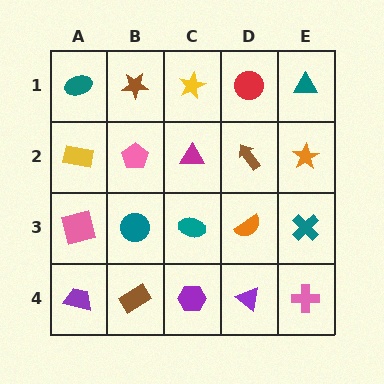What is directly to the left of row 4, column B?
A purple trapezoid.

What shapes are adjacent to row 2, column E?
A teal triangle (row 1, column E), a teal cross (row 3, column E), a brown arrow (row 2, column D).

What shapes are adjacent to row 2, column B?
A brown star (row 1, column B), a teal circle (row 3, column B), a yellow rectangle (row 2, column A), a magenta triangle (row 2, column C).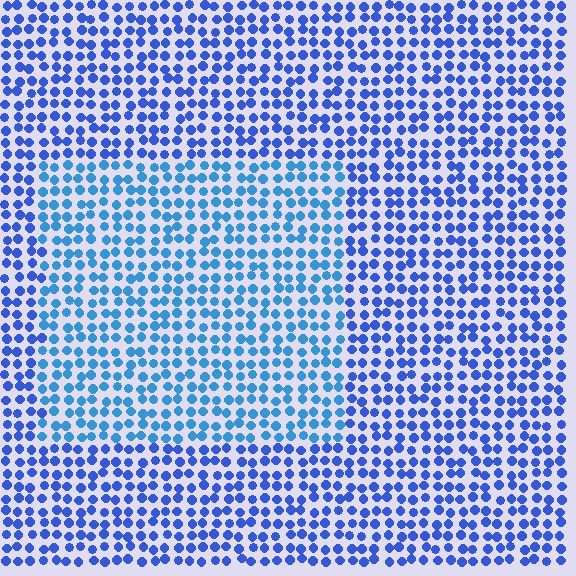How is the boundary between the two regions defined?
The boundary is defined purely by a slight shift in hue (about 24 degrees). Spacing, size, and orientation are identical on both sides.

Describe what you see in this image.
The image is filled with small blue elements in a uniform arrangement. A rectangle-shaped region is visible where the elements are tinted to a slightly different hue, forming a subtle color boundary.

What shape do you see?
I see a rectangle.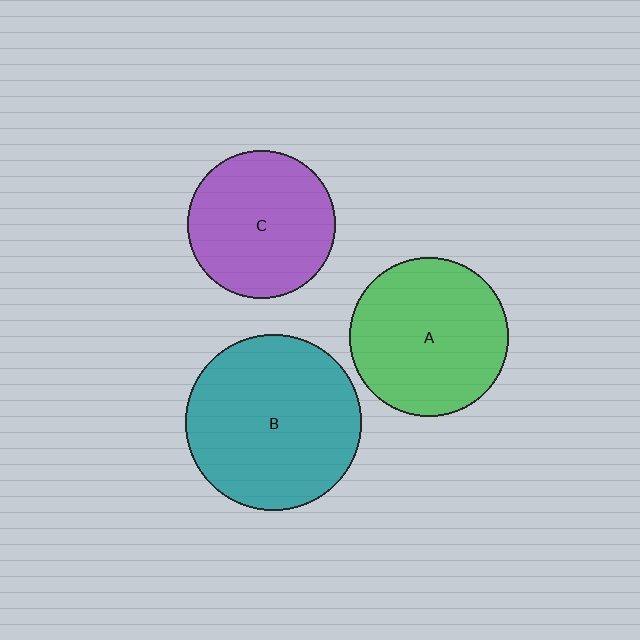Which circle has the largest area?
Circle B (teal).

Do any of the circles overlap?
No, none of the circles overlap.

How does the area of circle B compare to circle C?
Approximately 1.4 times.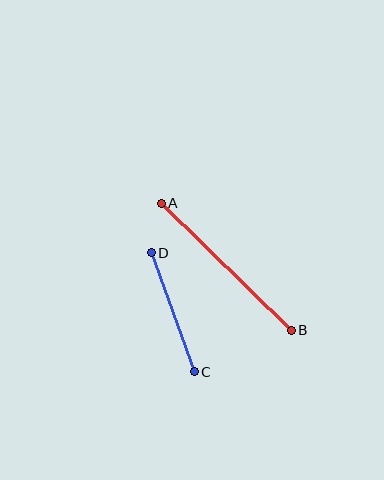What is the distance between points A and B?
The distance is approximately 182 pixels.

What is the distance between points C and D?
The distance is approximately 126 pixels.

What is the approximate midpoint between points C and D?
The midpoint is at approximately (173, 312) pixels.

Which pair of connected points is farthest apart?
Points A and B are farthest apart.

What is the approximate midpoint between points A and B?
The midpoint is at approximately (226, 267) pixels.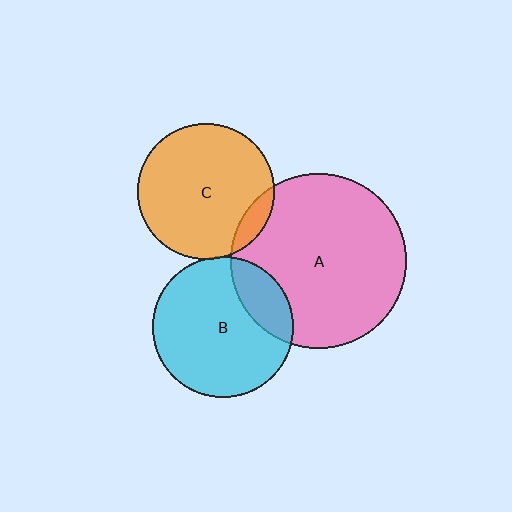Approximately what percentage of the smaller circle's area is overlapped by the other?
Approximately 20%.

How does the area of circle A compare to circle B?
Approximately 1.6 times.